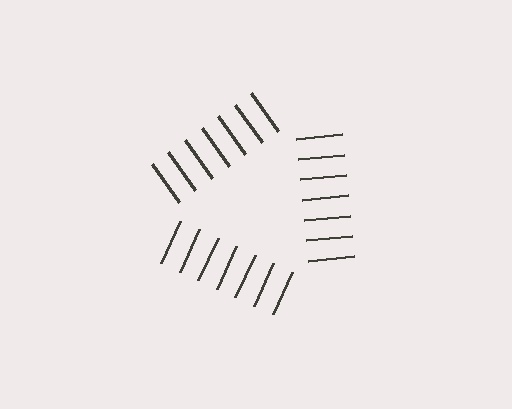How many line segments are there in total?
21 — 7 along each of the 3 edges.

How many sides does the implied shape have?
3 sides — the line-ends trace a triangle.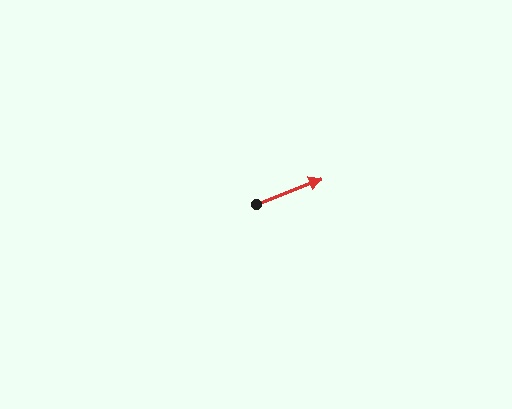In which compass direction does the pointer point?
East.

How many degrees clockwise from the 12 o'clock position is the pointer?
Approximately 68 degrees.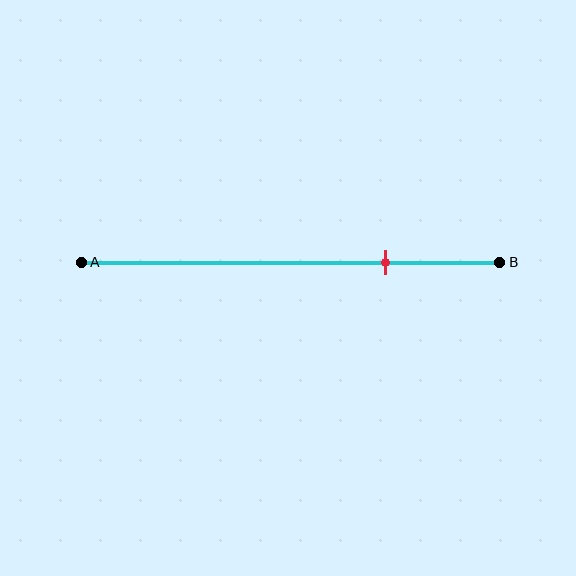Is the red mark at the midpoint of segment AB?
No, the mark is at about 75% from A, not at the 50% midpoint.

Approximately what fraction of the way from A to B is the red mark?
The red mark is approximately 75% of the way from A to B.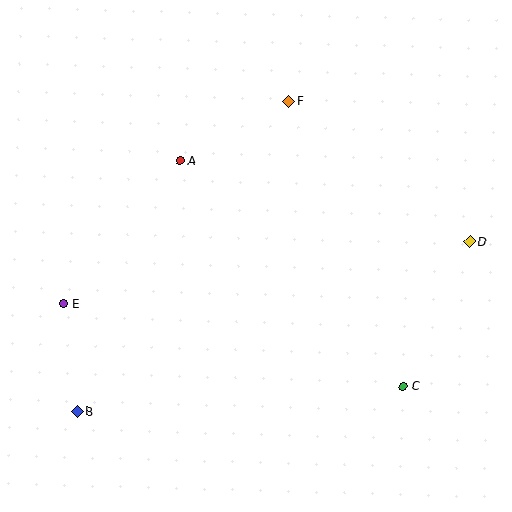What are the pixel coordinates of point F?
Point F is at (289, 101).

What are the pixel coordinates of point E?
Point E is at (64, 304).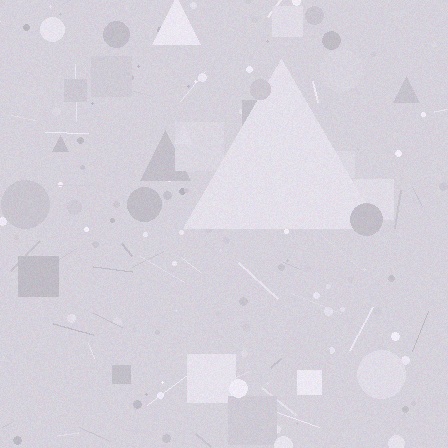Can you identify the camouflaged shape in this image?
The camouflaged shape is a triangle.